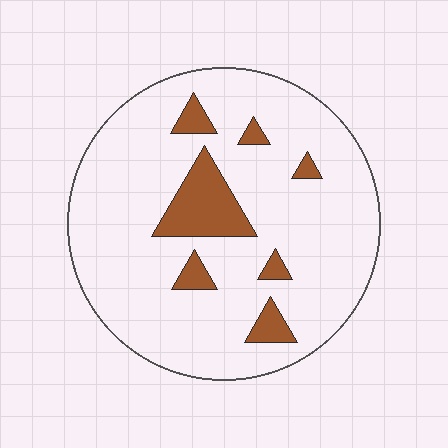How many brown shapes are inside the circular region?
7.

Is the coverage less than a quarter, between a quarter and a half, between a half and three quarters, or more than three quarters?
Less than a quarter.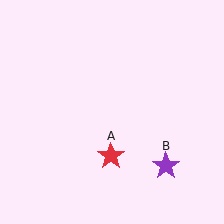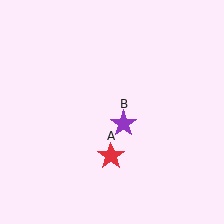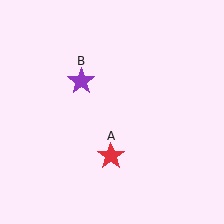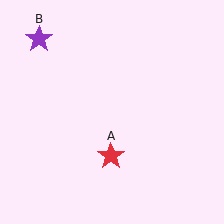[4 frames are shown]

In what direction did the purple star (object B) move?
The purple star (object B) moved up and to the left.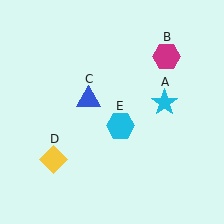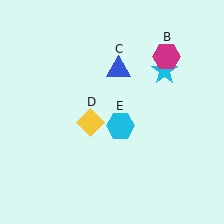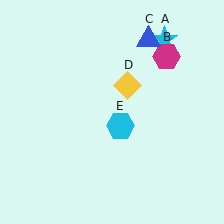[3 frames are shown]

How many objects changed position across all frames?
3 objects changed position: cyan star (object A), blue triangle (object C), yellow diamond (object D).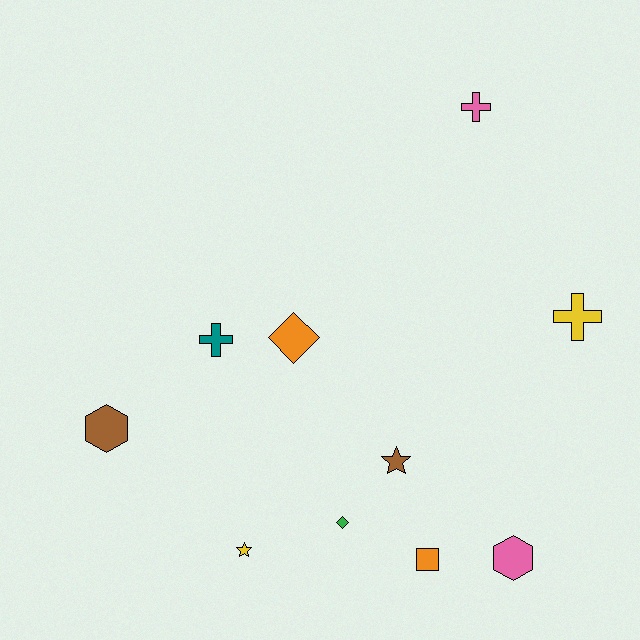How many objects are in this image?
There are 10 objects.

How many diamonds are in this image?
There are 2 diamonds.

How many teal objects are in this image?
There is 1 teal object.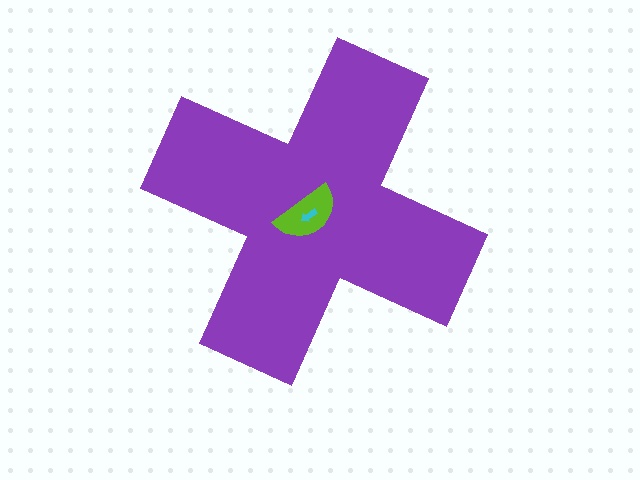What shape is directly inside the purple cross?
The lime semicircle.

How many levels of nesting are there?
3.